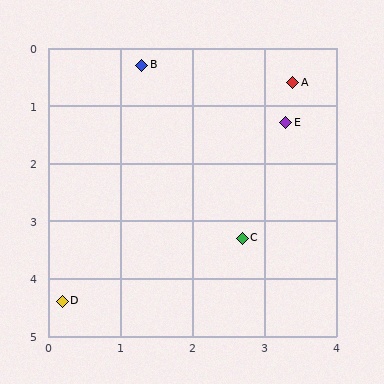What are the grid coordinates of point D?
Point D is at approximately (0.2, 4.4).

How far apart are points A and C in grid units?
Points A and C are about 2.8 grid units apart.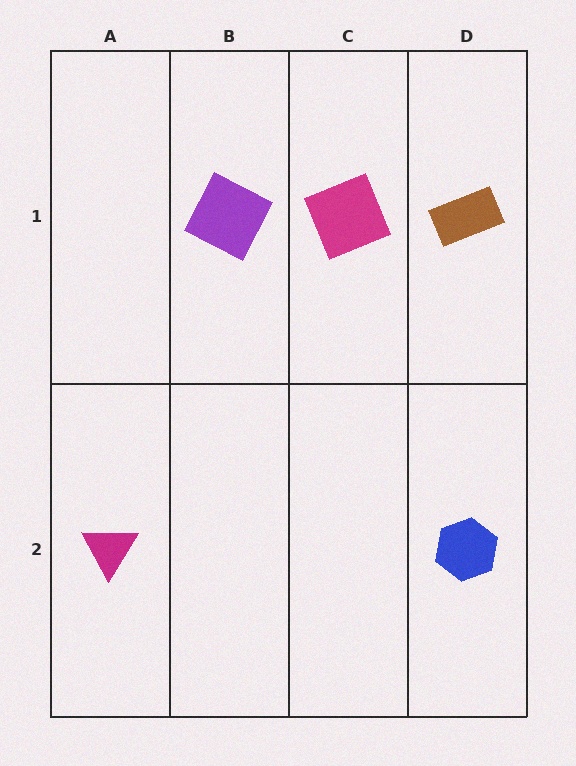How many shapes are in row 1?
3 shapes.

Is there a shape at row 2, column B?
No, that cell is empty.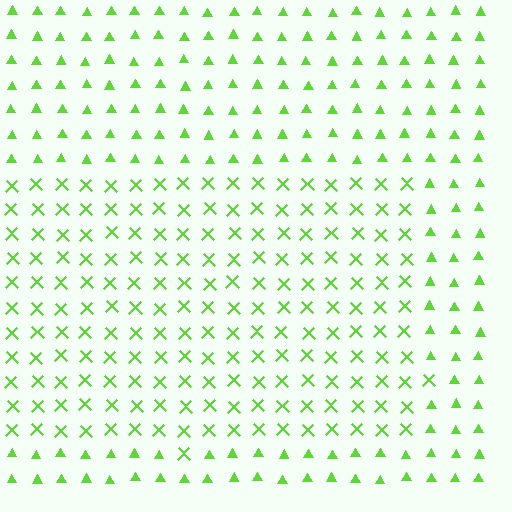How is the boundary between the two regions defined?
The boundary is defined by a change in element shape: X marks inside vs. triangles outside. All elements share the same color and spacing.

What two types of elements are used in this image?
The image uses X marks inside the rectangle region and triangles outside it.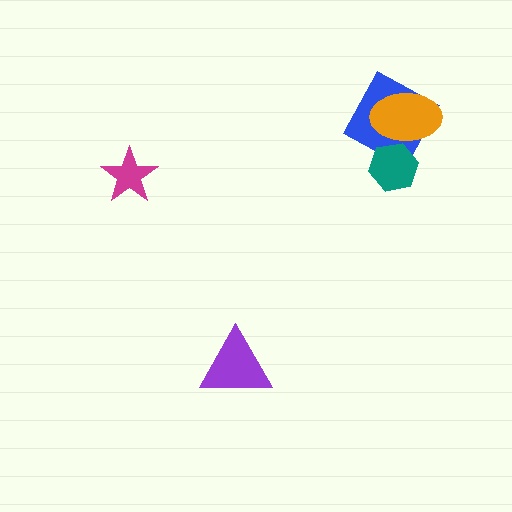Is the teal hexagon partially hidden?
No, no other shape covers it.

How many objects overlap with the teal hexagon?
2 objects overlap with the teal hexagon.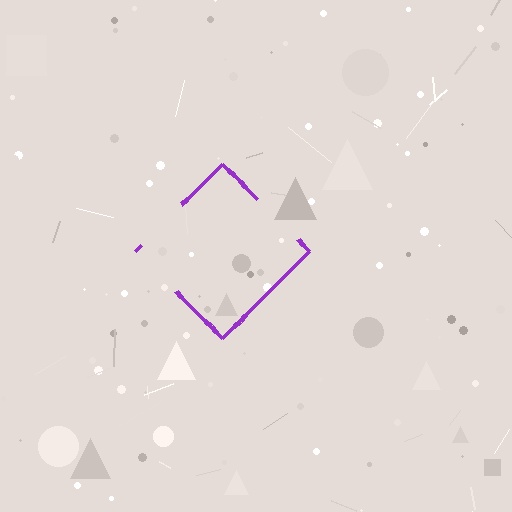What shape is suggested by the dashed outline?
The dashed outline suggests a diamond.